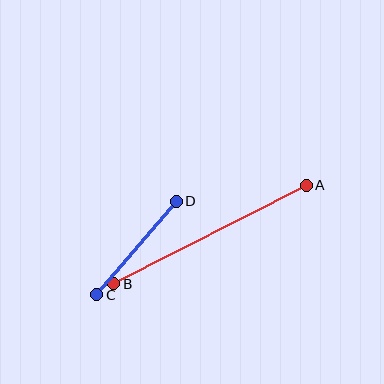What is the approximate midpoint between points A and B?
The midpoint is at approximately (210, 234) pixels.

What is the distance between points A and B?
The distance is approximately 216 pixels.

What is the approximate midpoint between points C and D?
The midpoint is at approximately (137, 248) pixels.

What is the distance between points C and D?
The distance is approximately 123 pixels.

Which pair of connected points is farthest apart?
Points A and B are farthest apart.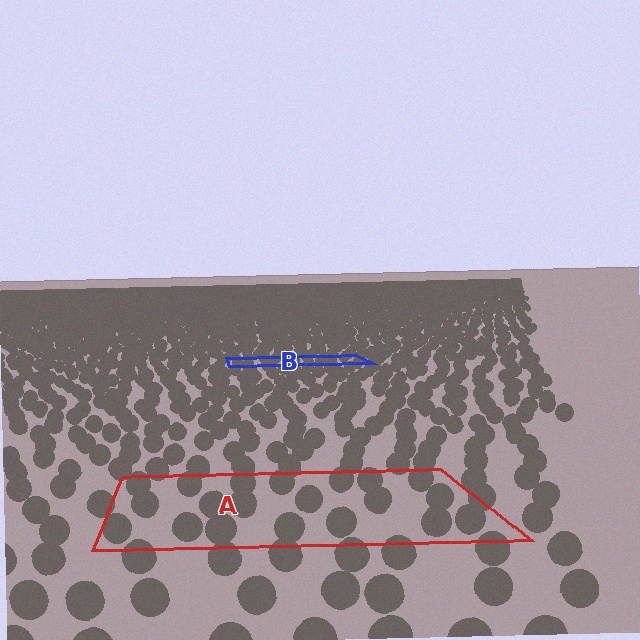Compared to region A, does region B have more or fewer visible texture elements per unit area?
Region B has more texture elements per unit area — they are packed more densely because it is farther away.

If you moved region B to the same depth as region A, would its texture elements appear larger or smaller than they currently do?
They would appear larger. At a closer depth, the same texture elements are projected at a bigger on-screen size.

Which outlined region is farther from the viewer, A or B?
Region B is farther from the viewer — the texture elements inside it appear smaller and more densely packed.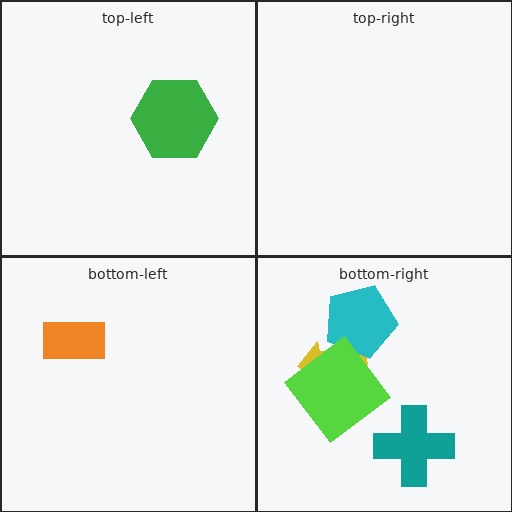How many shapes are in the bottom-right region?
4.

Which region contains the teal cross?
The bottom-right region.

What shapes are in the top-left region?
The green hexagon.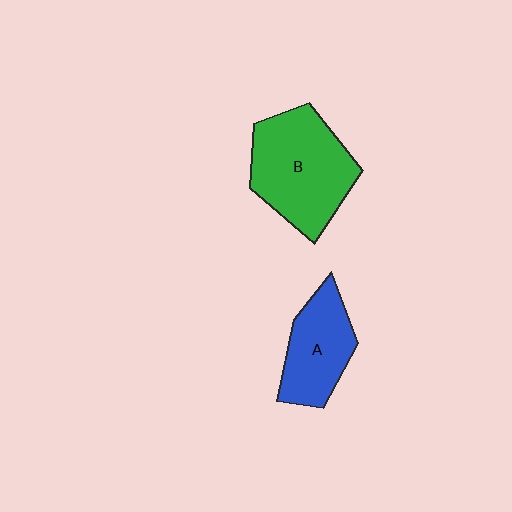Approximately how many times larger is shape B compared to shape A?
Approximately 1.5 times.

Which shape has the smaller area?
Shape A (blue).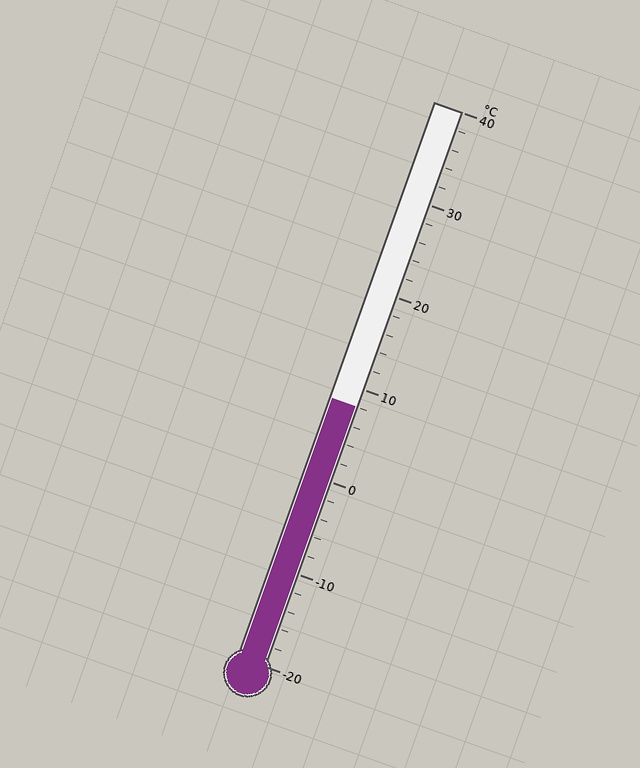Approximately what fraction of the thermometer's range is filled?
The thermometer is filled to approximately 45% of its range.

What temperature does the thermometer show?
The thermometer shows approximately 8°C.